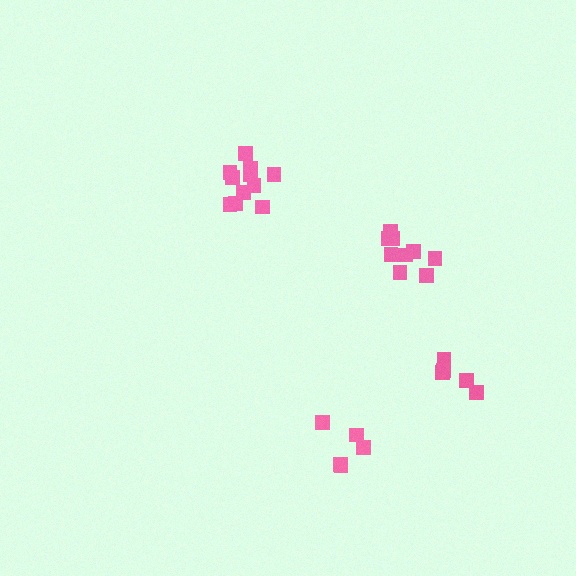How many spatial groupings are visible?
There are 4 spatial groupings.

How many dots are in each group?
Group 1: 11 dots, Group 2: 5 dots, Group 3: 5 dots, Group 4: 9 dots (30 total).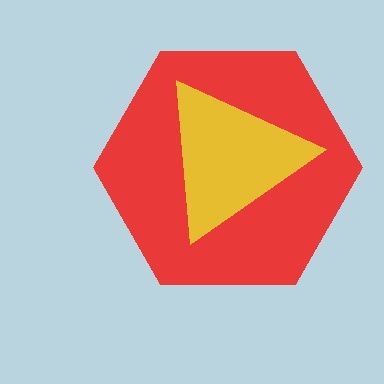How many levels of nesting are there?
2.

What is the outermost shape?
The red hexagon.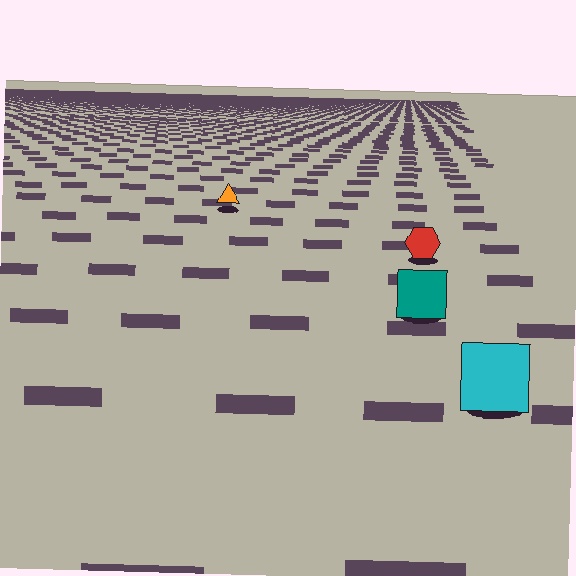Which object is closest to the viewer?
The cyan square is closest. The texture marks near it are larger and more spread out.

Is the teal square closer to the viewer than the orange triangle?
Yes. The teal square is closer — you can tell from the texture gradient: the ground texture is coarser near it.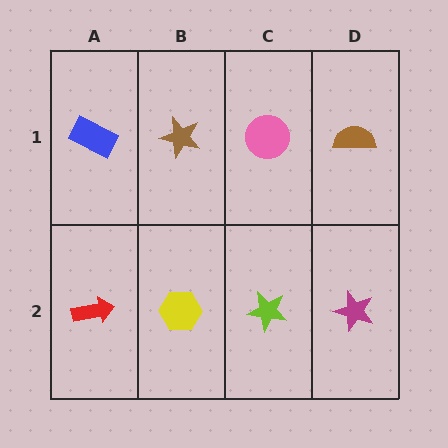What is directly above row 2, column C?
A pink circle.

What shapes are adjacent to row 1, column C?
A lime star (row 2, column C), a brown star (row 1, column B), a brown semicircle (row 1, column D).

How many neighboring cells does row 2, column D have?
2.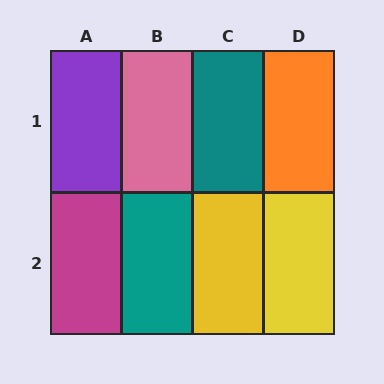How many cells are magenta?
1 cell is magenta.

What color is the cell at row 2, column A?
Magenta.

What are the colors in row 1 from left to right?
Purple, pink, teal, orange.